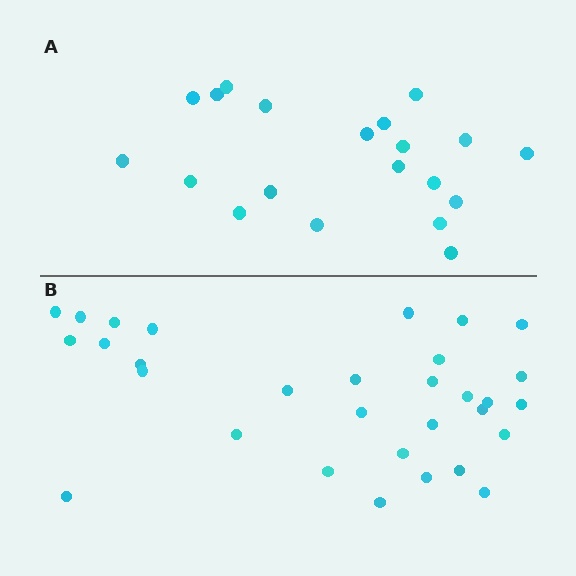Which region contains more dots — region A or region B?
Region B (the bottom region) has more dots.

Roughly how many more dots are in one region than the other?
Region B has roughly 12 or so more dots than region A.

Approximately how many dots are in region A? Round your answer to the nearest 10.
About 20 dots.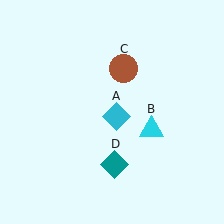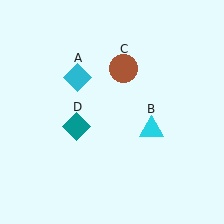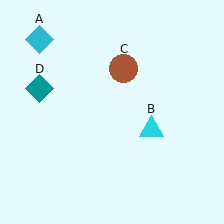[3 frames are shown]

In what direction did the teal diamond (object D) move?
The teal diamond (object D) moved up and to the left.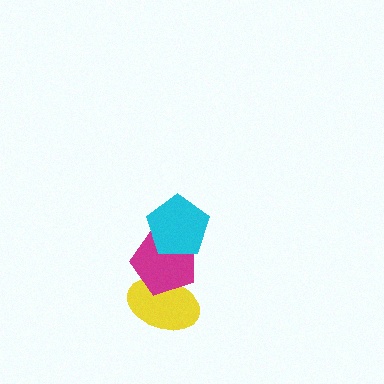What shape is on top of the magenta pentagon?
The cyan pentagon is on top of the magenta pentagon.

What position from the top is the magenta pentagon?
The magenta pentagon is 2nd from the top.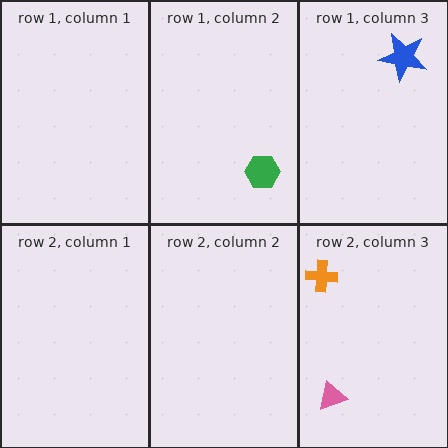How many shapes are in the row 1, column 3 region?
1.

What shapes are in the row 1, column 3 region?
The blue star.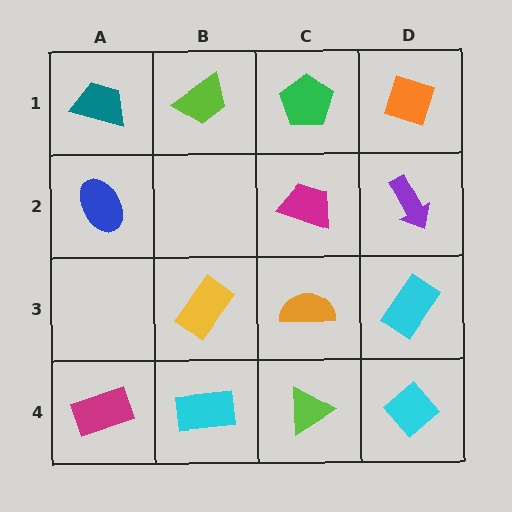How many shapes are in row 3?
3 shapes.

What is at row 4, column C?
A lime triangle.